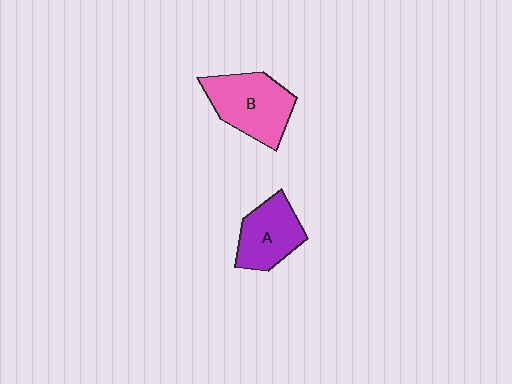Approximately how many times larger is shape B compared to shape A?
Approximately 1.3 times.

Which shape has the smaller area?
Shape A (purple).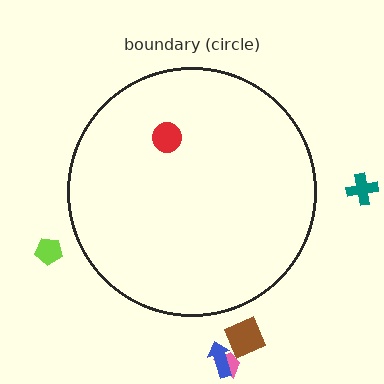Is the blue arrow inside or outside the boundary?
Outside.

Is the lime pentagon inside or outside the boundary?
Outside.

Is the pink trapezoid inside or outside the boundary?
Outside.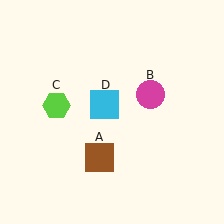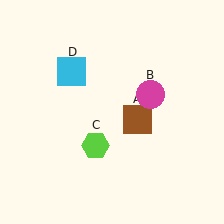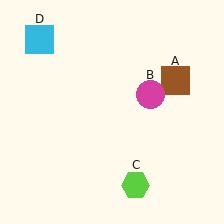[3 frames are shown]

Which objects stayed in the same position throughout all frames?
Magenta circle (object B) remained stationary.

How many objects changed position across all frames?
3 objects changed position: brown square (object A), lime hexagon (object C), cyan square (object D).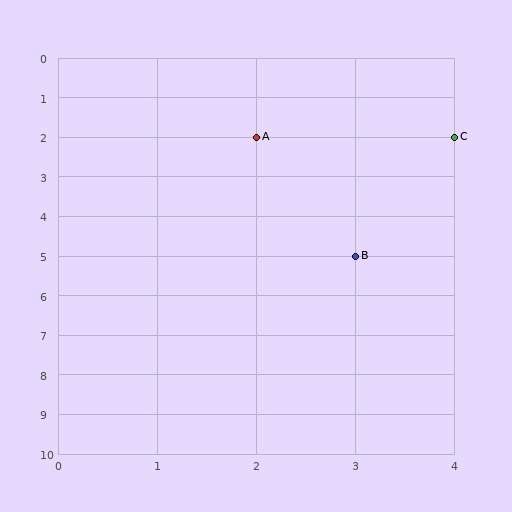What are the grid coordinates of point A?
Point A is at grid coordinates (2, 2).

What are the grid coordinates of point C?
Point C is at grid coordinates (4, 2).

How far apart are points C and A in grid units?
Points C and A are 2 columns apart.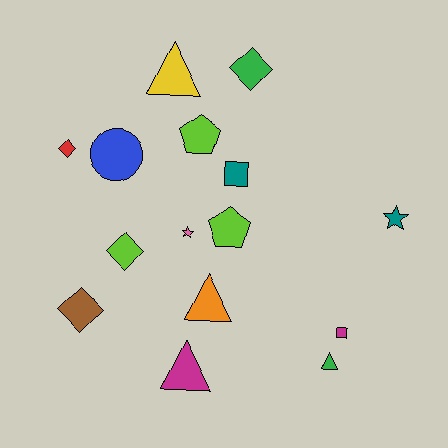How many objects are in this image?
There are 15 objects.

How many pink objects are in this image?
There is 1 pink object.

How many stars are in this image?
There are 2 stars.